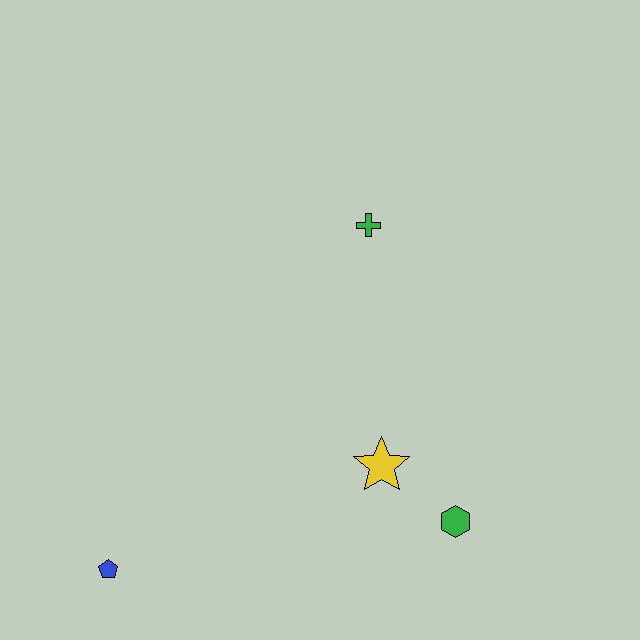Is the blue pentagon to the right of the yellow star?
No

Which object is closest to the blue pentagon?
The yellow star is closest to the blue pentagon.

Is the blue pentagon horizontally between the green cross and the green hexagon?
No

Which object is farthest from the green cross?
The blue pentagon is farthest from the green cross.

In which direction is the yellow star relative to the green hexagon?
The yellow star is to the left of the green hexagon.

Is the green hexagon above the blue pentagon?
Yes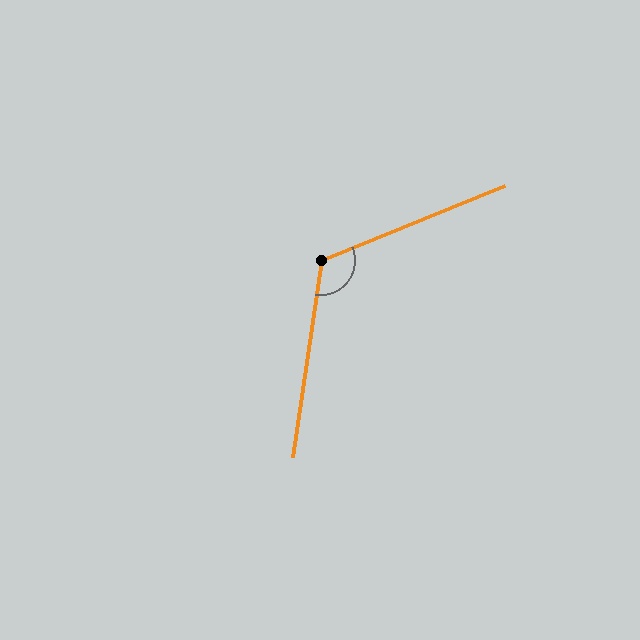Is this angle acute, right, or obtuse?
It is obtuse.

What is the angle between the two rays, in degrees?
Approximately 121 degrees.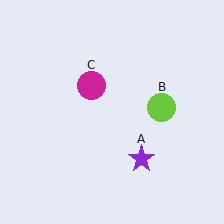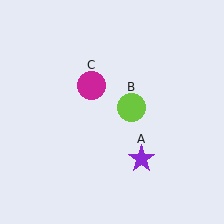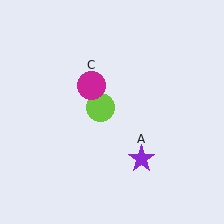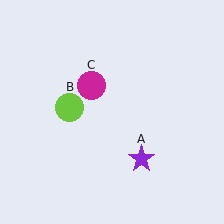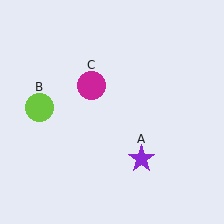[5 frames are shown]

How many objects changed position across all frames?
1 object changed position: lime circle (object B).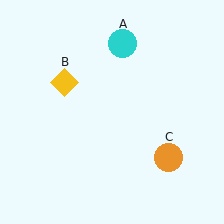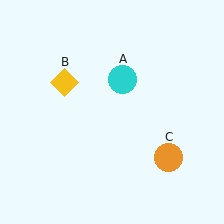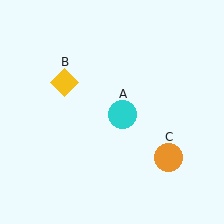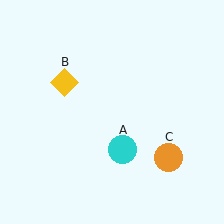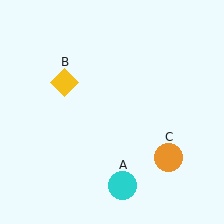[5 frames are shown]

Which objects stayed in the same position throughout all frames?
Yellow diamond (object B) and orange circle (object C) remained stationary.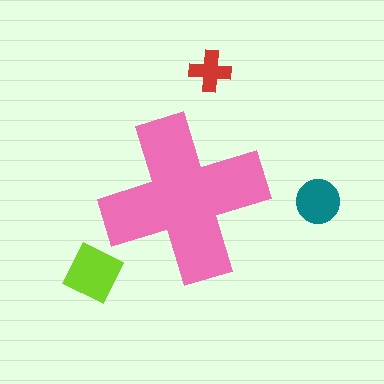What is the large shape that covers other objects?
A pink cross.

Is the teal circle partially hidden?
No, the teal circle is fully visible.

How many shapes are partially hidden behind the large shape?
0 shapes are partially hidden.